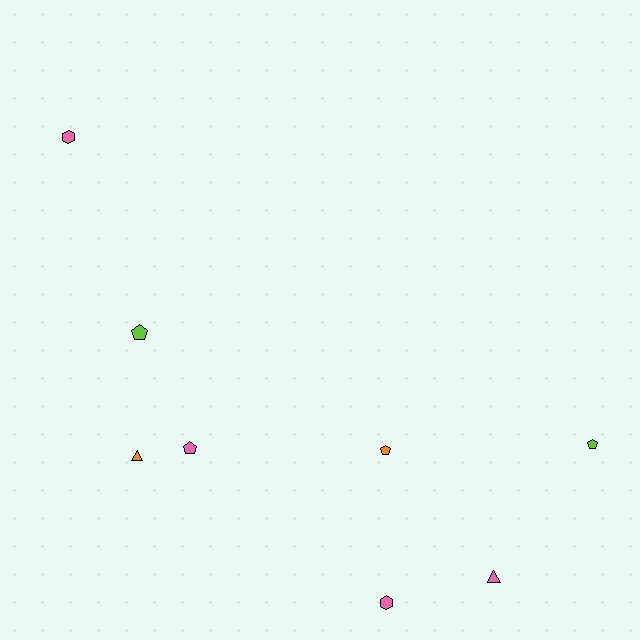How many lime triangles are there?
There are no lime triangles.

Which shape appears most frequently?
Pentagon, with 4 objects.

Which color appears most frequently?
Pink, with 4 objects.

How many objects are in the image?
There are 8 objects.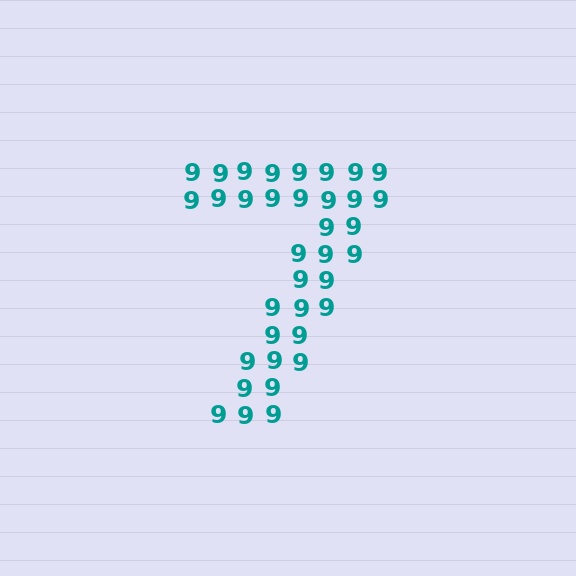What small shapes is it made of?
It is made of small digit 9's.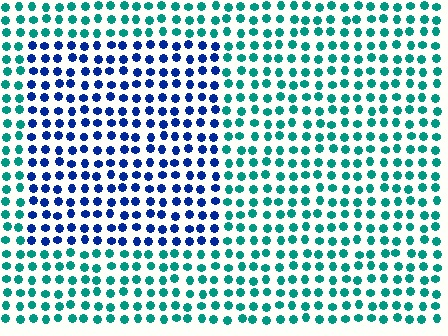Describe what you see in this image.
The image is filled with small teal elements in a uniform arrangement. A rectangle-shaped region is visible where the elements are tinted to a slightly different hue, forming a subtle color boundary.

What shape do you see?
I see a rectangle.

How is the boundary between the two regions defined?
The boundary is defined purely by a slight shift in hue (about 53 degrees). Spacing, size, and orientation are identical on both sides.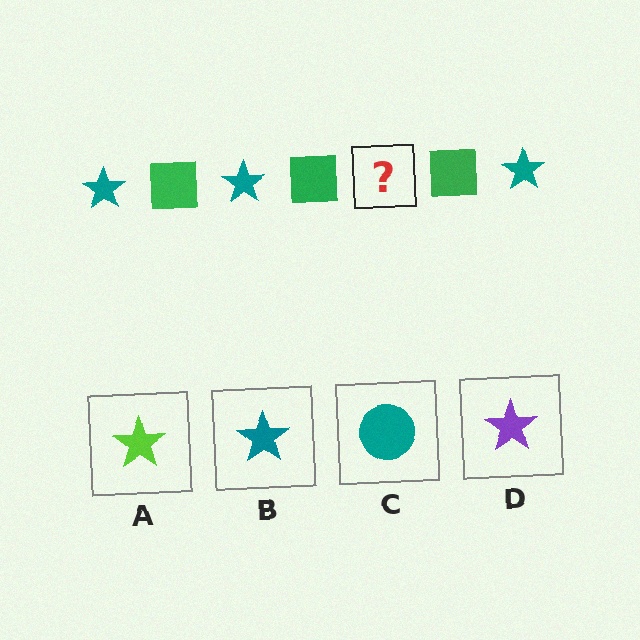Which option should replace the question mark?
Option B.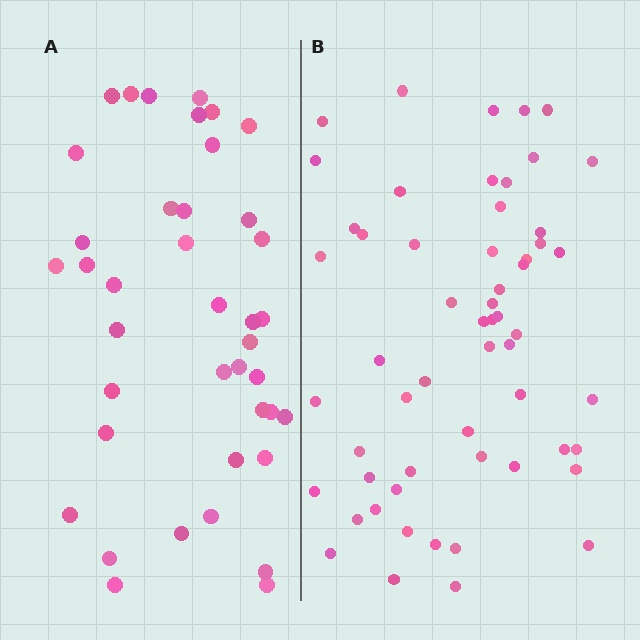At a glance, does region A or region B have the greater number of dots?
Region B (the right region) has more dots.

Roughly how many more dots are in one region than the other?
Region B has approximately 15 more dots than region A.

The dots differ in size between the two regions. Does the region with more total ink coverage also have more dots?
No. Region A has more total ink coverage because its dots are larger, but region B actually contains more individual dots. Total area can be misleading — the number of items is what matters here.